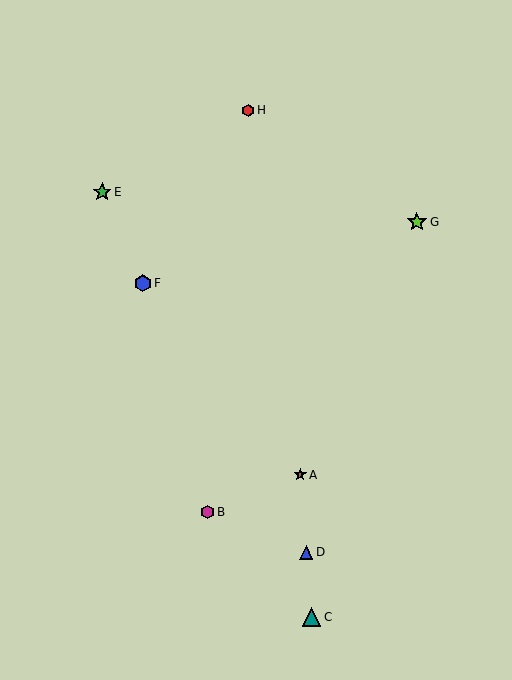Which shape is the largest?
The lime star (labeled G) is the largest.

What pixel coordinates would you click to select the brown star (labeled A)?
Click at (300, 475) to select the brown star A.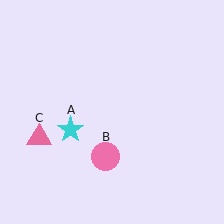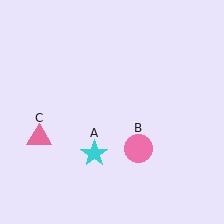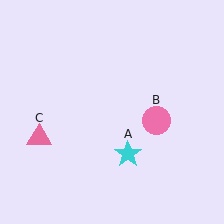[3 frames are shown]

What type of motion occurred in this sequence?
The cyan star (object A), pink circle (object B) rotated counterclockwise around the center of the scene.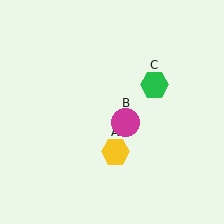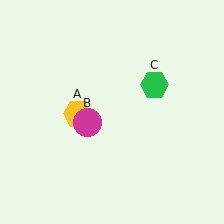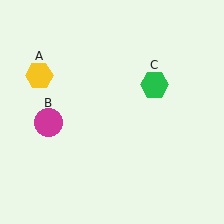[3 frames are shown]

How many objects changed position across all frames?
2 objects changed position: yellow hexagon (object A), magenta circle (object B).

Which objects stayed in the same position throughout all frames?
Green hexagon (object C) remained stationary.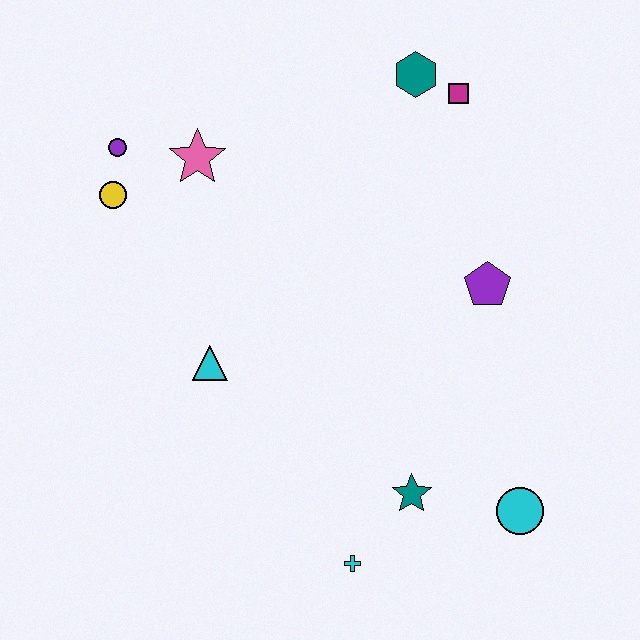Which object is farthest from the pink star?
The cyan circle is farthest from the pink star.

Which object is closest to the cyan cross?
The teal star is closest to the cyan cross.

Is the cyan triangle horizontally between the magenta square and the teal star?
No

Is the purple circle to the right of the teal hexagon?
No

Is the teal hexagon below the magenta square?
No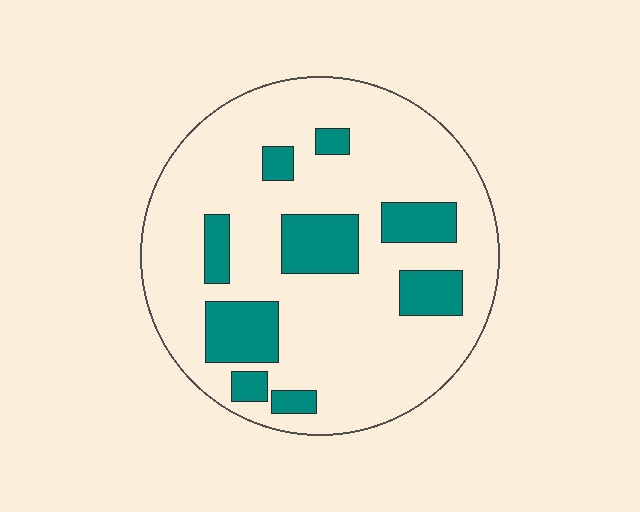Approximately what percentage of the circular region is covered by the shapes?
Approximately 20%.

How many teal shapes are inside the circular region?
9.